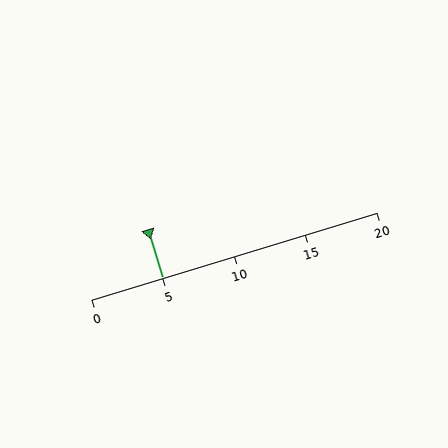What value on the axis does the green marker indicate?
The marker indicates approximately 5.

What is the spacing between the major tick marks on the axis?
The major ticks are spaced 5 apart.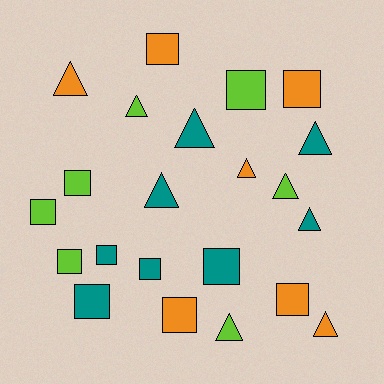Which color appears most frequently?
Teal, with 8 objects.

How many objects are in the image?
There are 22 objects.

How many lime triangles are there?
There are 3 lime triangles.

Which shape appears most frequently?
Square, with 12 objects.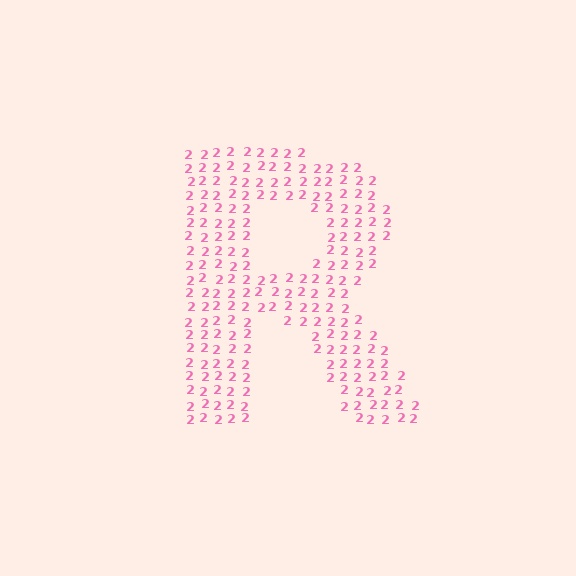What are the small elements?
The small elements are digit 2's.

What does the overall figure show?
The overall figure shows the letter R.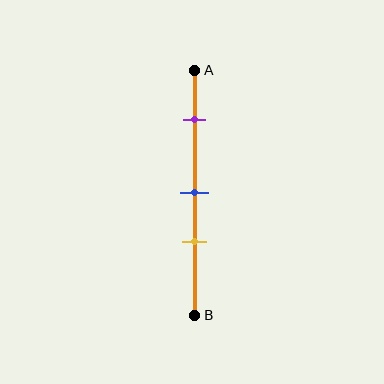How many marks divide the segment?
There are 3 marks dividing the segment.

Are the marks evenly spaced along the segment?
No, the marks are not evenly spaced.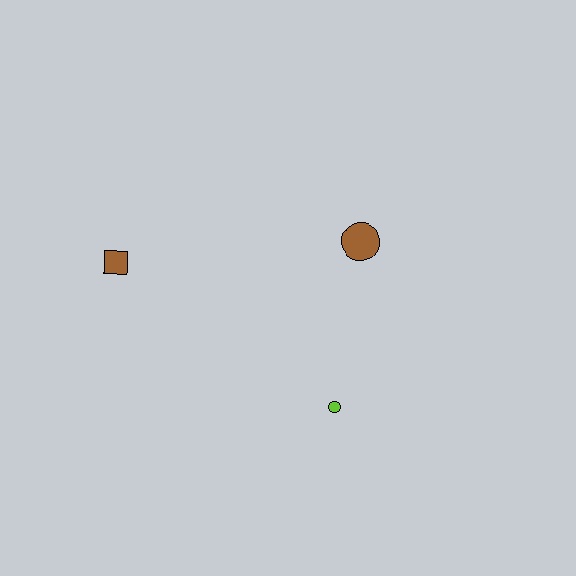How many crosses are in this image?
There are no crosses.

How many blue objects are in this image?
There are no blue objects.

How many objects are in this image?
There are 3 objects.